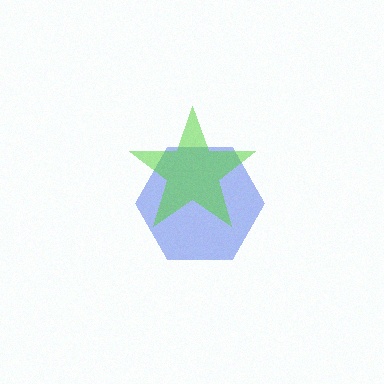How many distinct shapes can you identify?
There are 2 distinct shapes: a blue hexagon, a lime star.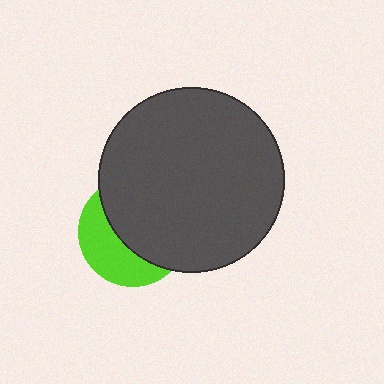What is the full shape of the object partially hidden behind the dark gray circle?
The partially hidden object is a lime circle.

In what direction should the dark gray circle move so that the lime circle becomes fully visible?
The dark gray circle should move toward the upper-right. That is the shortest direction to clear the overlap and leave the lime circle fully visible.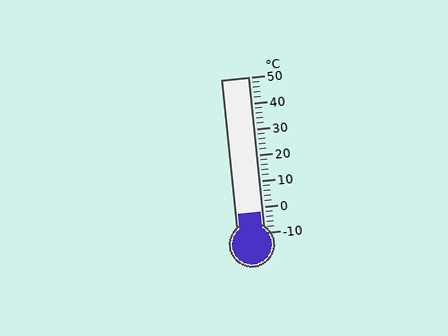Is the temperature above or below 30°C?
The temperature is below 30°C.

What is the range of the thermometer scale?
The thermometer scale ranges from -10°C to 50°C.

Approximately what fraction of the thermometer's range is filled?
The thermometer is filled to approximately 15% of its range.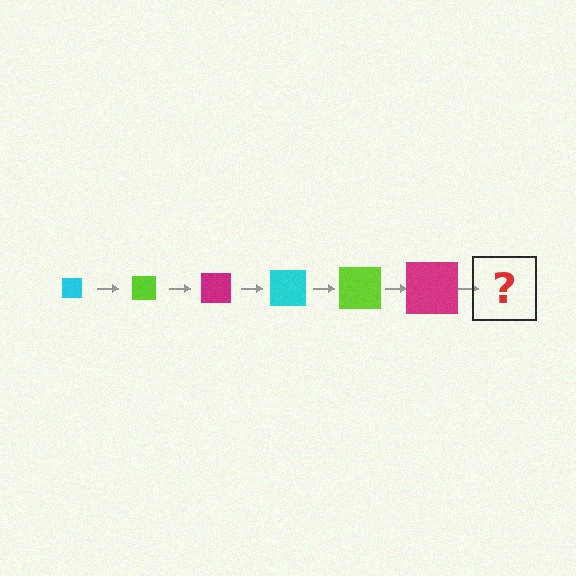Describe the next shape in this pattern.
It should be a cyan square, larger than the previous one.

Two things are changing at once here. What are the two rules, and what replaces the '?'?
The two rules are that the square grows larger each step and the color cycles through cyan, lime, and magenta. The '?' should be a cyan square, larger than the previous one.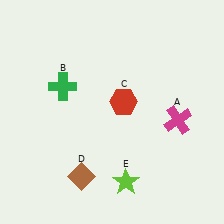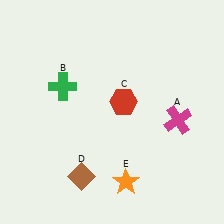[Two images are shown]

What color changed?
The star (E) changed from lime in Image 1 to orange in Image 2.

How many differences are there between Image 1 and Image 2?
There is 1 difference between the two images.